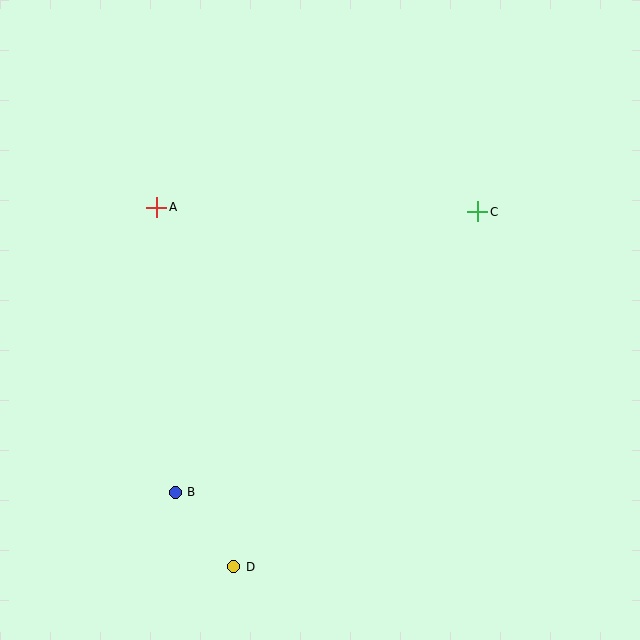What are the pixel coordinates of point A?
Point A is at (157, 207).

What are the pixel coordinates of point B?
Point B is at (175, 492).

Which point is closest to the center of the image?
Point C at (478, 212) is closest to the center.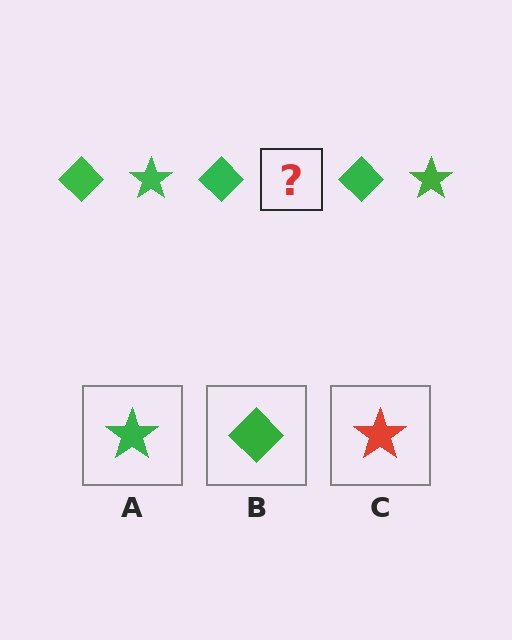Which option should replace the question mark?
Option A.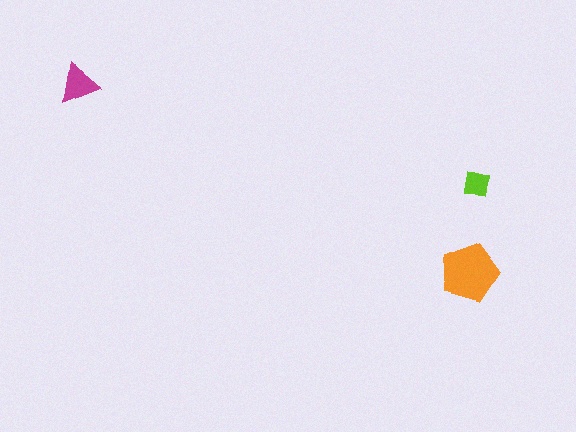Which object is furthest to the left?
The magenta triangle is leftmost.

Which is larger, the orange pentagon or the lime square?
The orange pentagon.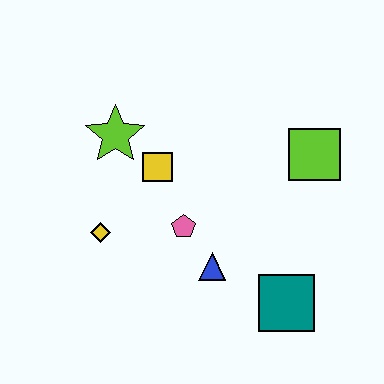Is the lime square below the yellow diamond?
No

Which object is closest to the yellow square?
The lime star is closest to the yellow square.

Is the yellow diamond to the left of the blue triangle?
Yes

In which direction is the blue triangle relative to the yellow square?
The blue triangle is below the yellow square.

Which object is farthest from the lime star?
The teal square is farthest from the lime star.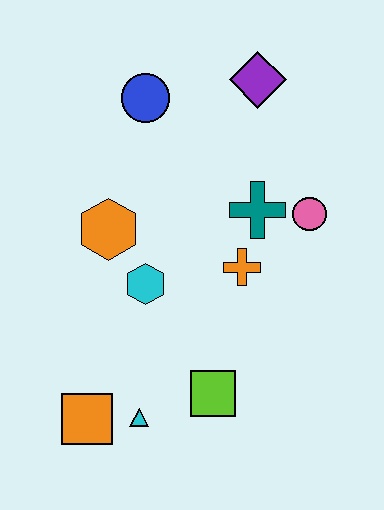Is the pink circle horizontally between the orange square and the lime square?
No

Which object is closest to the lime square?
The cyan triangle is closest to the lime square.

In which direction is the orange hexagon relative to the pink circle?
The orange hexagon is to the left of the pink circle.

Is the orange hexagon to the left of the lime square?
Yes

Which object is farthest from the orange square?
The purple diamond is farthest from the orange square.